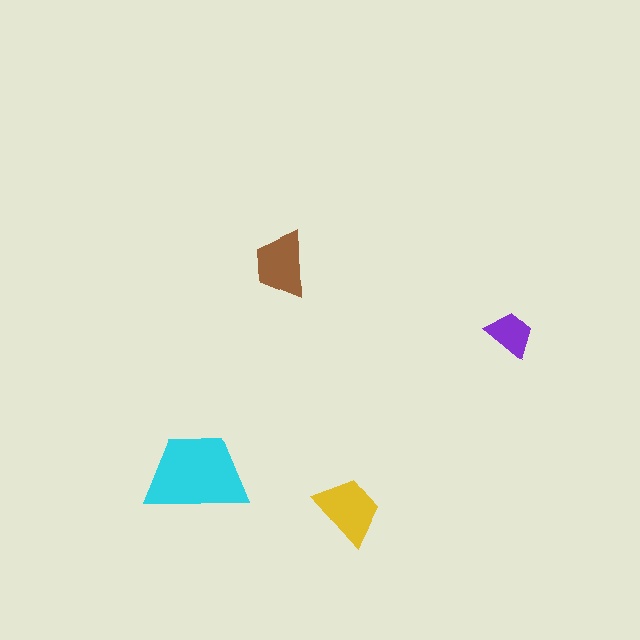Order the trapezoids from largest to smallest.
the cyan one, the yellow one, the brown one, the purple one.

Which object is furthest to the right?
The purple trapezoid is rightmost.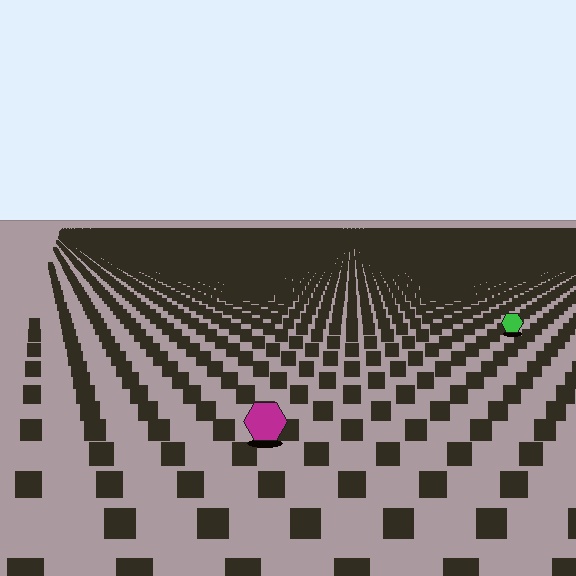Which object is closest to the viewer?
The magenta hexagon is closest. The texture marks near it are larger and more spread out.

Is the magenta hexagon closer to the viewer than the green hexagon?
Yes. The magenta hexagon is closer — you can tell from the texture gradient: the ground texture is coarser near it.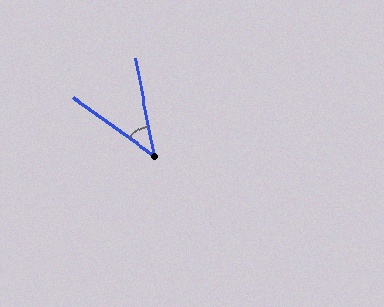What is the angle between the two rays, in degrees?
Approximately 43 degrees.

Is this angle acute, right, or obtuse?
It is acute.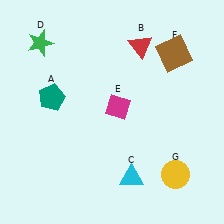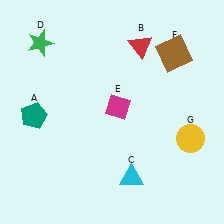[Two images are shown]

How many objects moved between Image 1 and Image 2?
2 objects moved between the two images.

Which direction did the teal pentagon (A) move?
The teal pentagon (A) moved down.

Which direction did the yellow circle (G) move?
The yellow circle (G) moved up.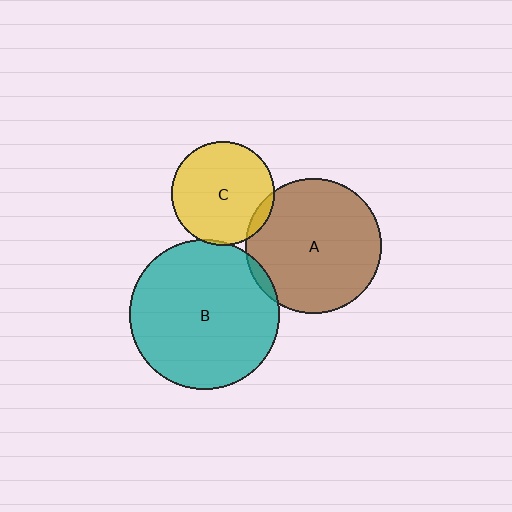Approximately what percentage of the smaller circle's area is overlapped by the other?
Approximately 5%.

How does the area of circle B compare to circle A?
Approximately 1.2 times.